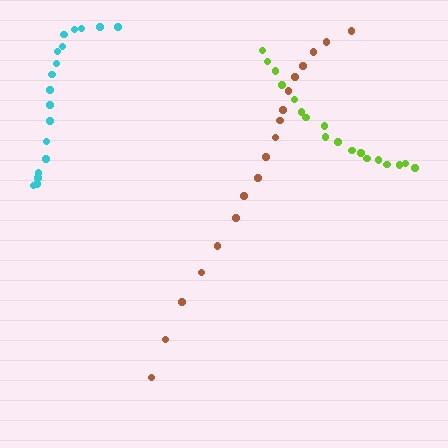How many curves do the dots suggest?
There are 3 distinct paths.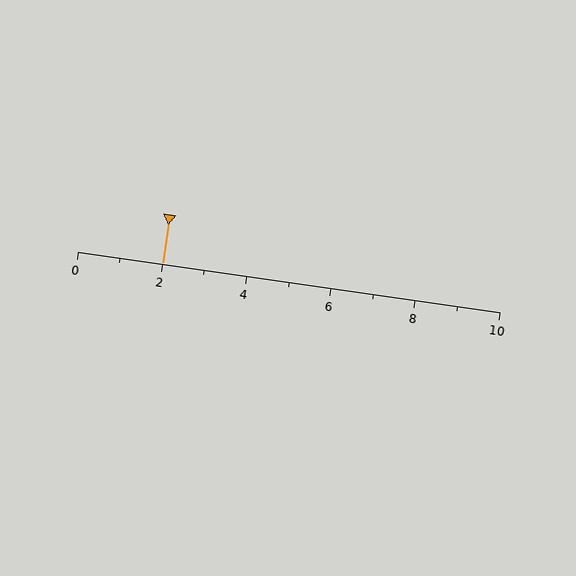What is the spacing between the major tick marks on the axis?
The major ticks are spaced 2 apart.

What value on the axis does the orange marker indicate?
The marker indicates approximately 2.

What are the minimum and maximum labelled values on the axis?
The axis runs from 0 to 10.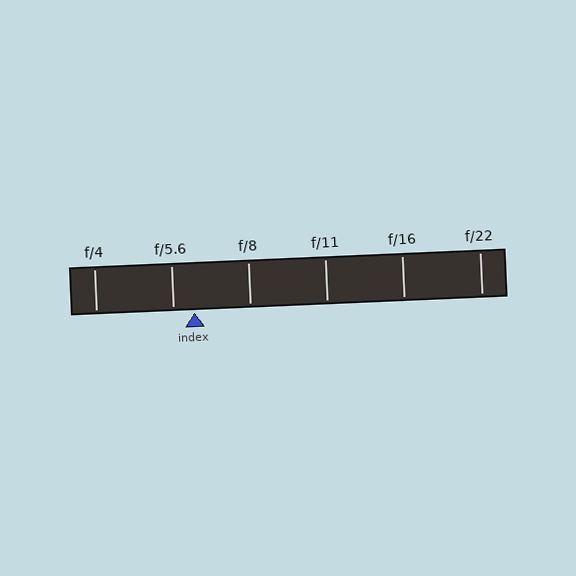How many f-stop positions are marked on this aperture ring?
There are 6 f-stop positions marked.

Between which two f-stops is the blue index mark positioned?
The index mark is between f/5.6 and f/8.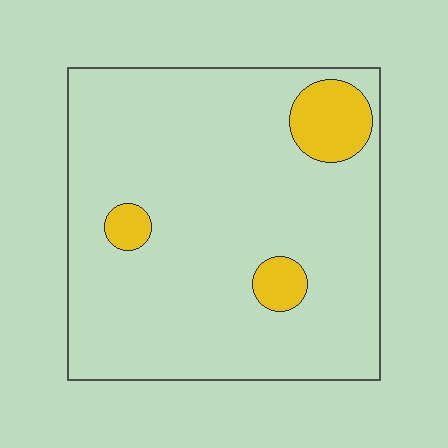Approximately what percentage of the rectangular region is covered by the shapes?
Approximately 10%.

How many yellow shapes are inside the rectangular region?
3.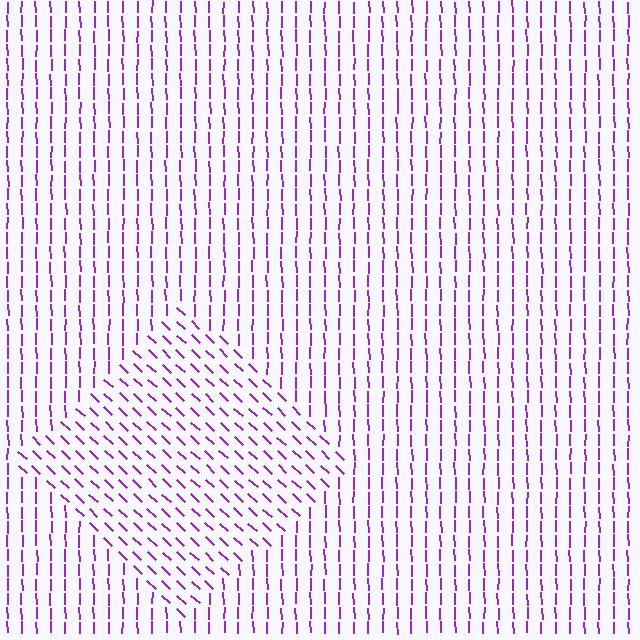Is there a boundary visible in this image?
Yes, there is a texture boundary formed by a change in line orientation.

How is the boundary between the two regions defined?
The boundary is defined purely by a change in line orientation (approximately 45 degrees difference). All lines are the same color and thickness.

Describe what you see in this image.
The image is filled with small purple line segments. A diamond region in the image has lines oriented differently from the surrounding lines, creating a visible texture boundary.